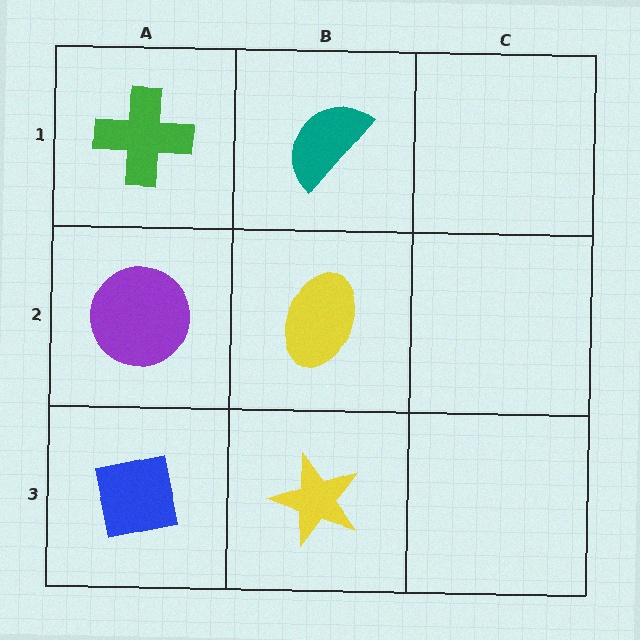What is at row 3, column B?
A yellow star.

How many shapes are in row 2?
2 shapes.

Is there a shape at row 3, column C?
No, that cell is empty.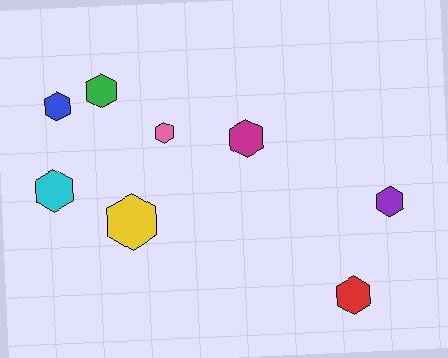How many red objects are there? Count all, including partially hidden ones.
There is 1 red object.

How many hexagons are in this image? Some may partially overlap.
There are 8 hexagons.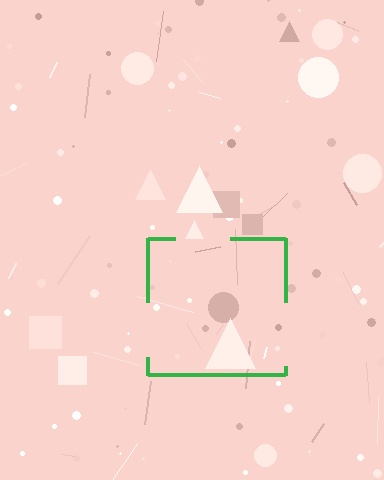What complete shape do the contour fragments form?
The contour fragments form a square.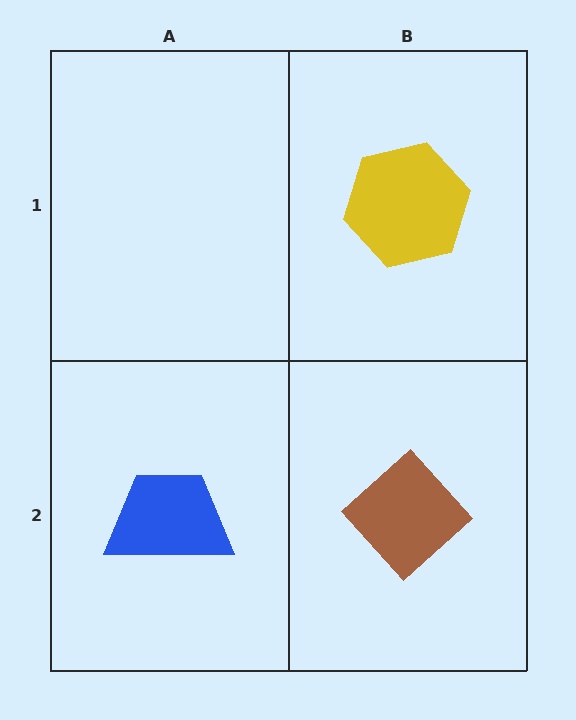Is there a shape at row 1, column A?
No, that cell is empty.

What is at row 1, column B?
A yellow hexagon.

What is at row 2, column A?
A blue trapezoid.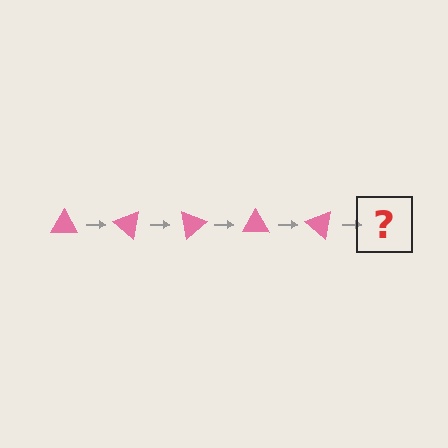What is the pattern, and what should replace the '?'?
The pattern is that the triangle rotates 40 degrees each step. The '?' should be a pink triangle rotated 200 degrees.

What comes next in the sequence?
The next element should be a pink triangle rotated 200 degrees.